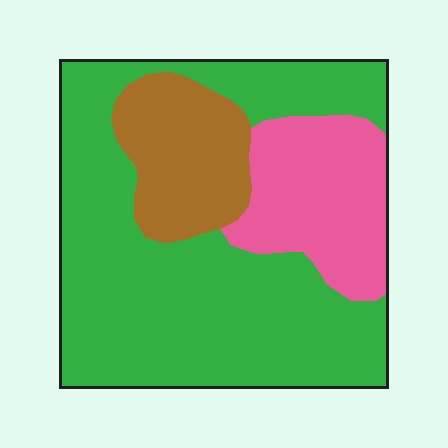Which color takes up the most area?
Green, at roughly 65%.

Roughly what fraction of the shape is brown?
Brown takes up between a sixth and a third of the shape.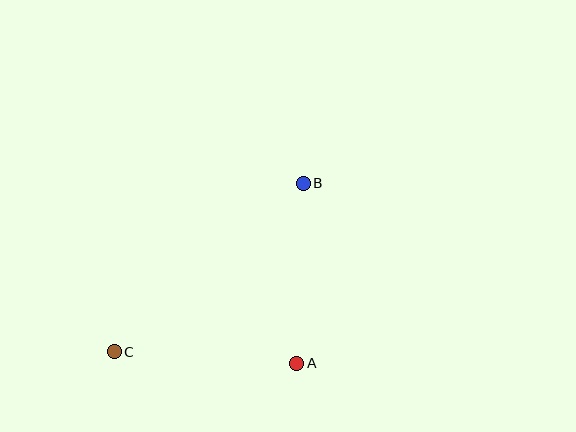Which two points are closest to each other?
Points A and B are closest to each other.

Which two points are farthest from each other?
Points B and C are farthest from each other.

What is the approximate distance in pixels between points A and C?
The distance between A and C is approximately 183 pixels.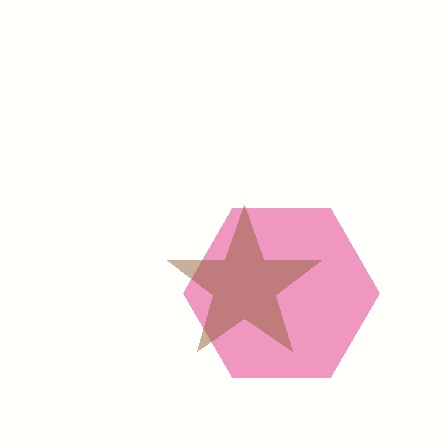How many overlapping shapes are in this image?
There are 2 overlapping shapes in the image.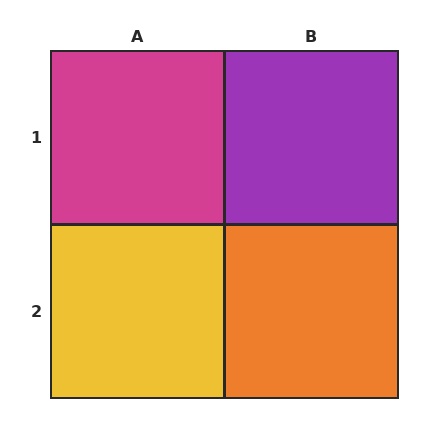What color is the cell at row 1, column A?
Magenta.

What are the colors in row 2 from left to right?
Yellow, orange.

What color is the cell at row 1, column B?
Purple.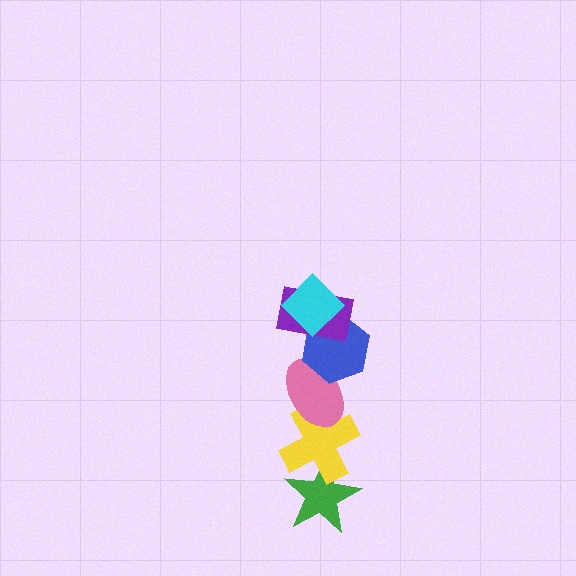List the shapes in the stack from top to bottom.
From top to bottom: the cyan diamond, the purple rectangle, the blue hexagon, the pink ellipse, the yellow cross, the green star.